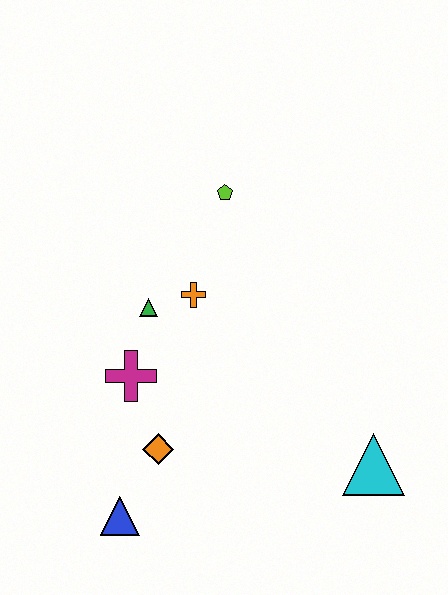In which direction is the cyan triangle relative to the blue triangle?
The cyan triangle is to the right of the blue triangle.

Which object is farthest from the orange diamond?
The lime pentagon is farthest from the orange diamond.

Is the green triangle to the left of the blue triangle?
No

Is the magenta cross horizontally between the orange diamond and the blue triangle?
Yes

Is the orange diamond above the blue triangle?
Yes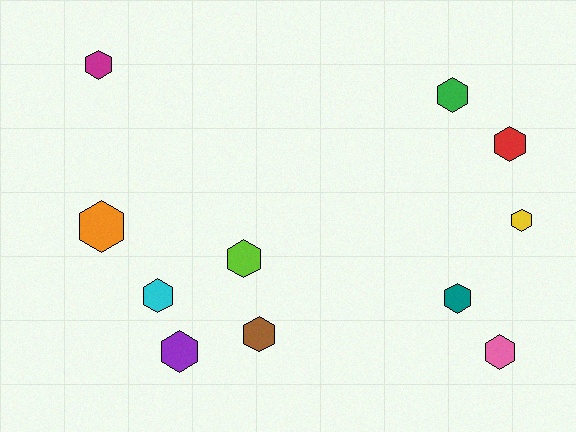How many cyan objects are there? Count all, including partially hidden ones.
There is 1 cyan object.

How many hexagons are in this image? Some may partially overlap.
There are 11 hexagons.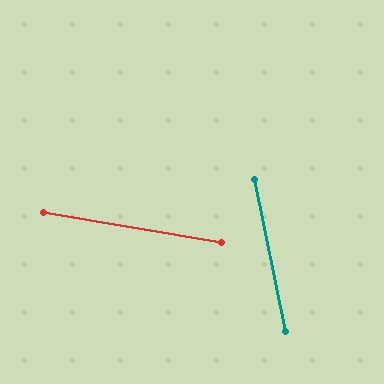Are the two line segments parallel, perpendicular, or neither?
Neither parallel nor perpendicular — they differ by about 69°.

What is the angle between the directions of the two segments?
Approximately 69 degrees.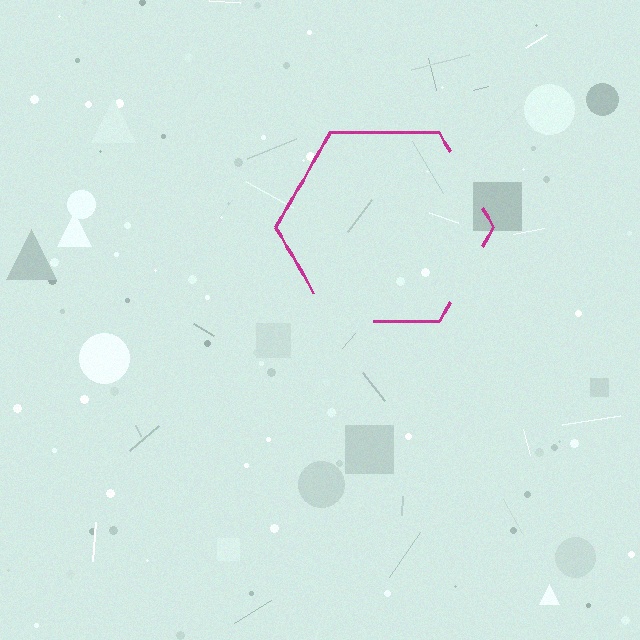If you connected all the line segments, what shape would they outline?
They would outline a hexagon.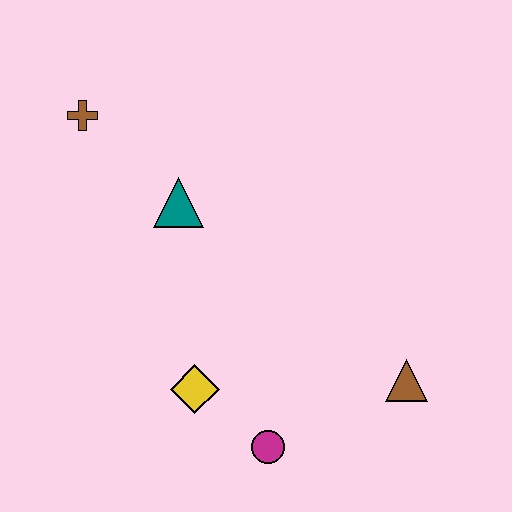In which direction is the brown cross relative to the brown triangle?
The brown cross is to the left of the brown triangle.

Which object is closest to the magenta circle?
The yellow diamond is closest to the magenta circle.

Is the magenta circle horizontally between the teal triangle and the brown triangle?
Yes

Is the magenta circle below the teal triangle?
Yes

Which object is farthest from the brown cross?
The brown triangle is farthest from the brown cross.